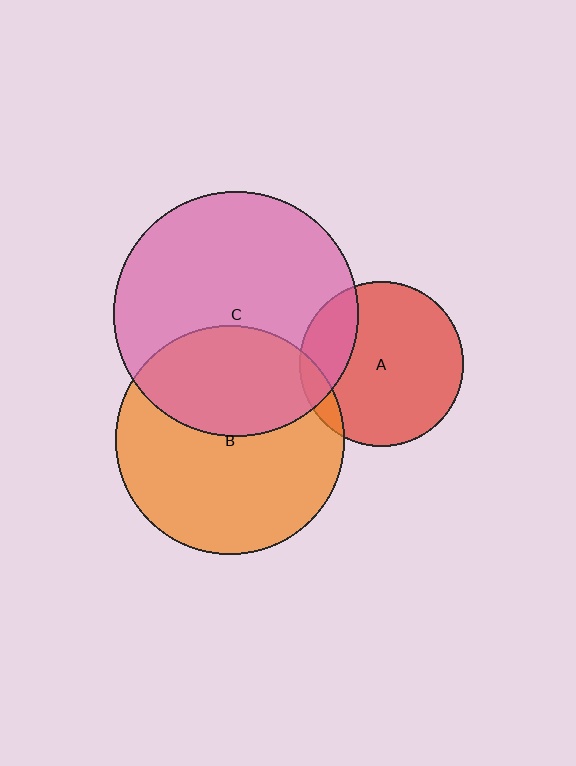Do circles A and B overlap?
Yes.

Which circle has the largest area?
Circle C (pink).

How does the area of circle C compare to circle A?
Approximately 2.2 times.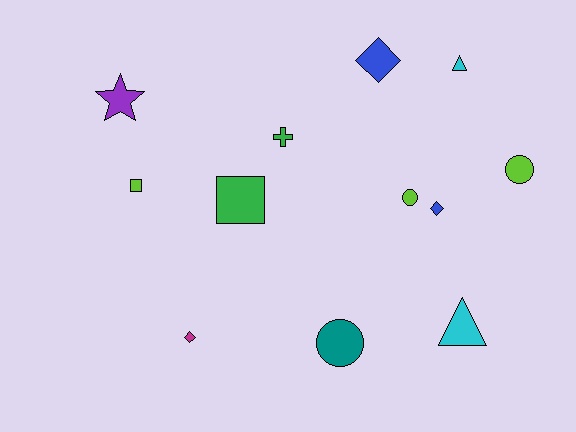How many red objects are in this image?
There are no red objects.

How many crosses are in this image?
There is 1 cross.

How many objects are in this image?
There are 12 objects.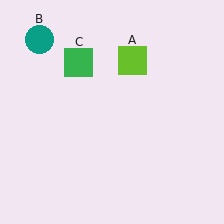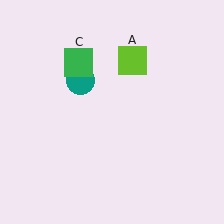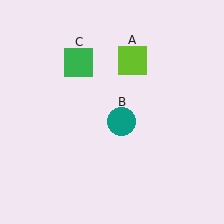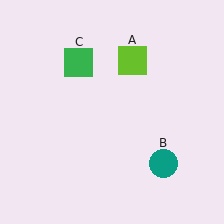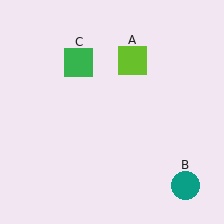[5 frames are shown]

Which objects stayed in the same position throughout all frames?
Lime square (object A) and green square (object C) remained stationary.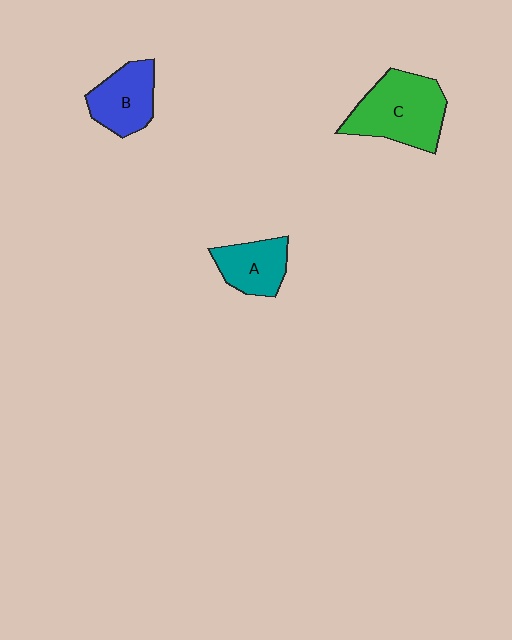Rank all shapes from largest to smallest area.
From largest to smallest: C (green), B (blue), A (teal).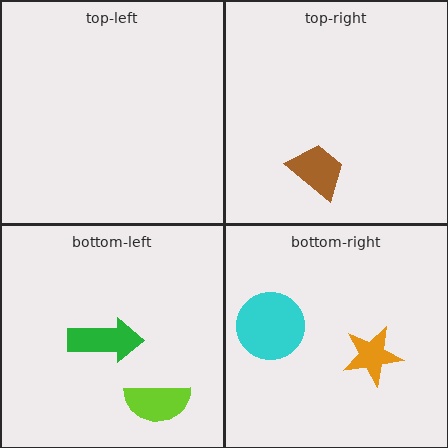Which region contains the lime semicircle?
The bottom-left region.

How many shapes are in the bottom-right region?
2.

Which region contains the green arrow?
The bottom-left region.